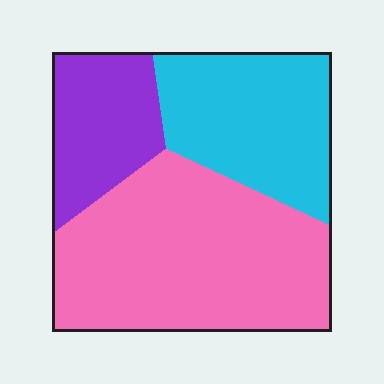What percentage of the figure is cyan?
Cyan covers 30% of the figure.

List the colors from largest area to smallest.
From largest to smallest: pink, cyan, purple.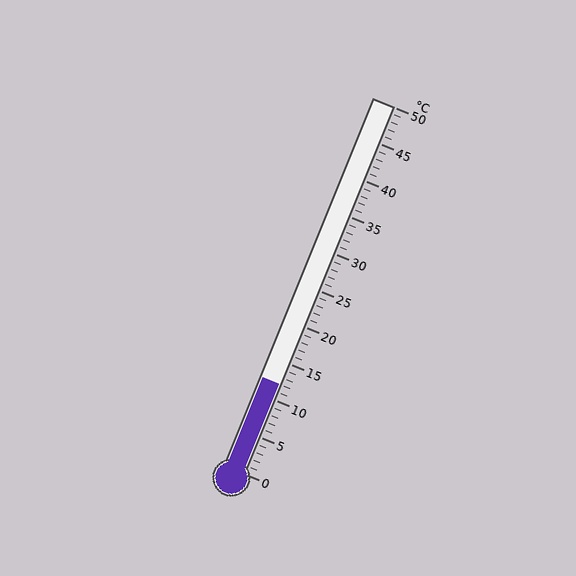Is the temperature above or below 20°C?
The temperature is below 20°C.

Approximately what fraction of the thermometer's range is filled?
The thermometer is filled to approximately 25% of its range.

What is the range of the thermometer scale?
The thermometer scale ranges from 0°C to 50°C.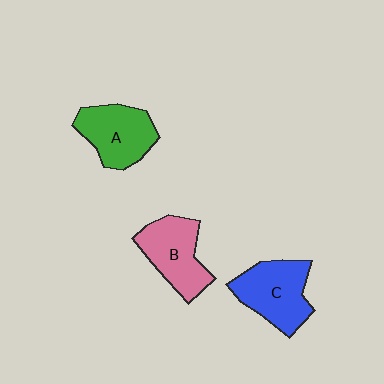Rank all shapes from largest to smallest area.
From largest to smallest: C (blue), B (pink), A (green).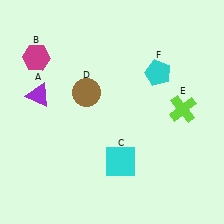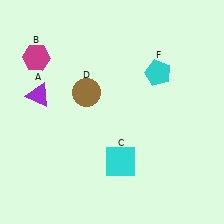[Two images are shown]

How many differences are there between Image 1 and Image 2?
There is 1 difference between the two images.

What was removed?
The lime cross (E) was removed in Image 2.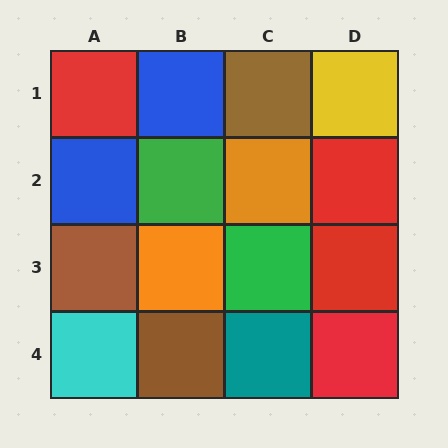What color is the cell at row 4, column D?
Red.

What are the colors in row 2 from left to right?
Blue, green, orange, red.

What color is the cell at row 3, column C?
Green.